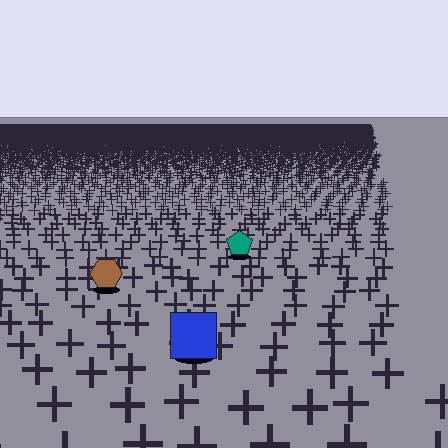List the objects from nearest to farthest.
From nearest to farthest: the blue square, the brown hexagon, the teal pentagon.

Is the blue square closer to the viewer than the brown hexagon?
Yes. The blue square is closer — you can tell from the texture gradient: the ground texture is coarser near it.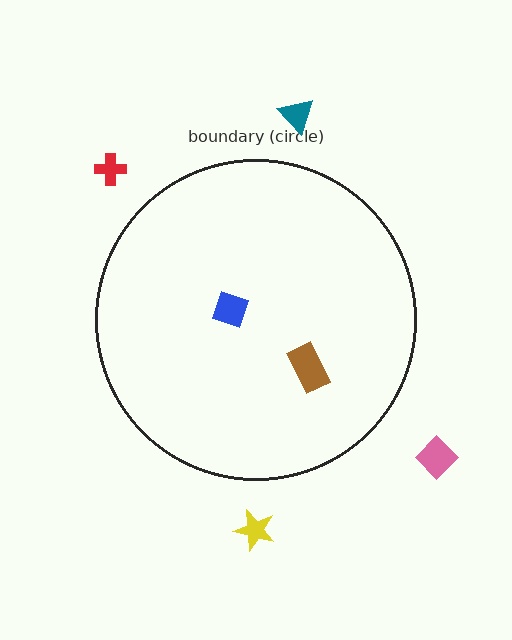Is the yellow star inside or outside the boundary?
Outside.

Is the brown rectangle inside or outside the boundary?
Inside.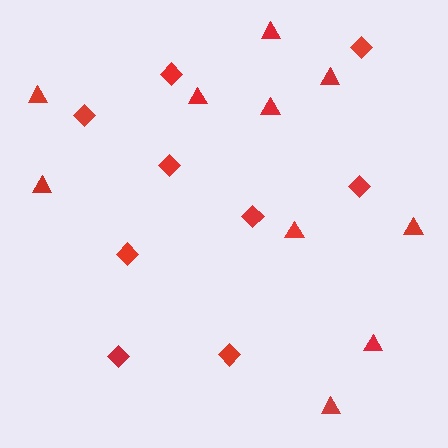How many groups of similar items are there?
There are 2 groups: one group of diamonds (9) and one group of triangles (10).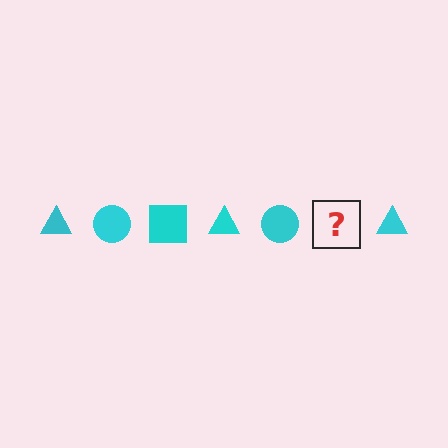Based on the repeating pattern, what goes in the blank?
The blank should be a cyan square.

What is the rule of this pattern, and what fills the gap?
The rule is that the pattern cycles through triangle, circle, square shapes in cyan. The gap should be filled with a cyan square.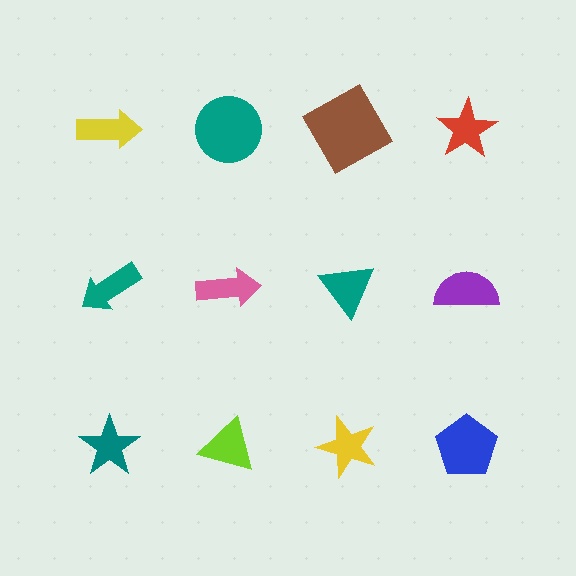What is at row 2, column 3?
A teal triangle.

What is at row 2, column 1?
A teal arrow.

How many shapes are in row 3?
4 shapes.